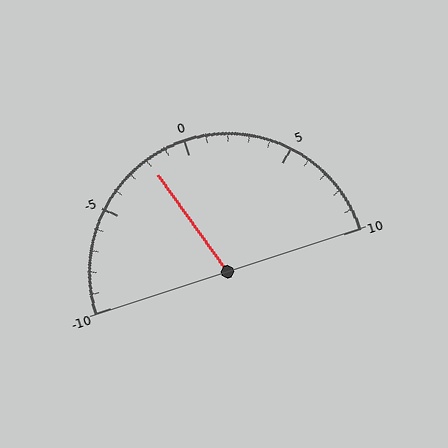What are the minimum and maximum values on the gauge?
The gauge ranges from -10 to 10.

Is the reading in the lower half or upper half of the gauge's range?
The reading is in the lower half of the range (-10 to 10).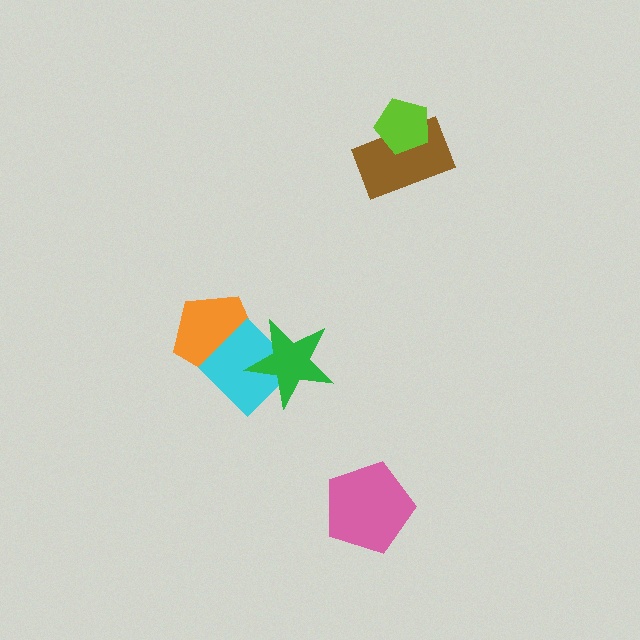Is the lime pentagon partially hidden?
No, no other shape covers it.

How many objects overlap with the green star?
2 objects overlap with the green star.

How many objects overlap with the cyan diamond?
2 objects overlap with the cyan diamond.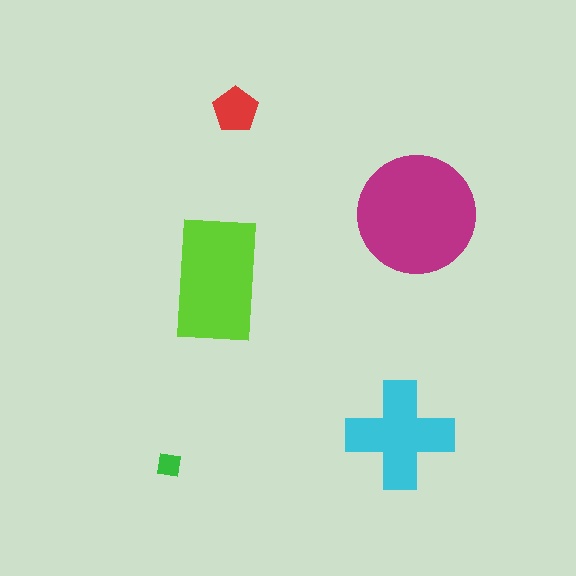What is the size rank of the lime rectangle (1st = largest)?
2nd.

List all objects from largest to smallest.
The magenta circle, the lime rectangle, the cyan cross, the red pentagon, the green square.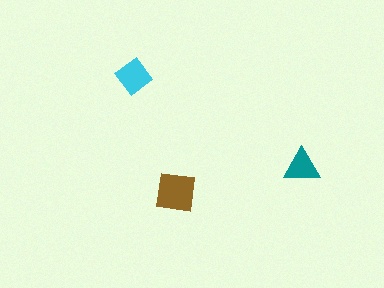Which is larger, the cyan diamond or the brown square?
The brown square.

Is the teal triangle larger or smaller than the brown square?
Smaller.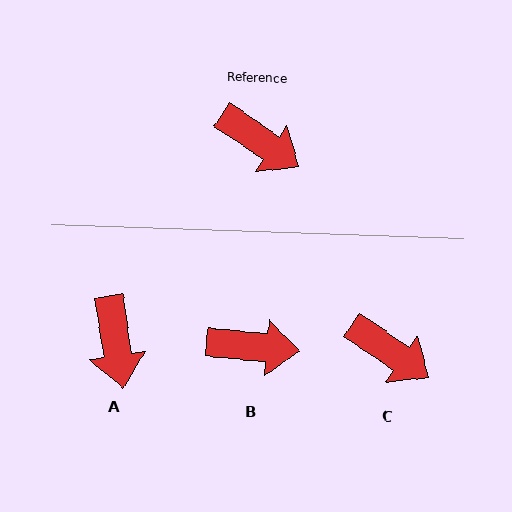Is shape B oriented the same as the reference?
No, it is off by about 30 degrees.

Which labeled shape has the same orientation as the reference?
C.